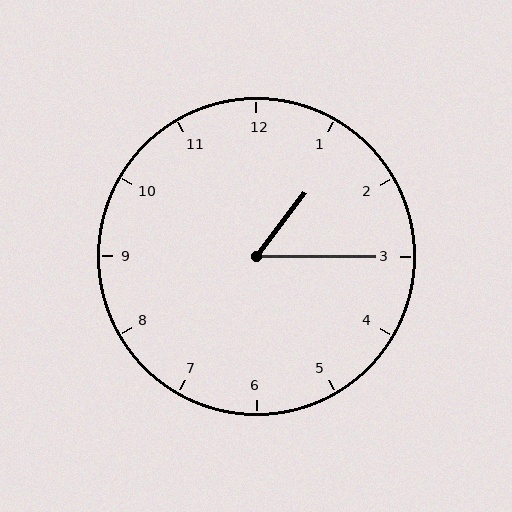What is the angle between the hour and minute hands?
Approximately 52 degrees.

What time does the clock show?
1:15.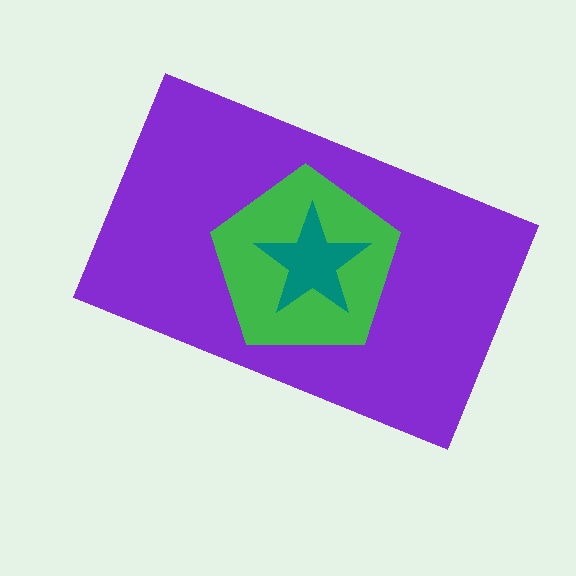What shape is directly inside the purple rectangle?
The green pentagon.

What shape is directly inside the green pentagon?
The teal star.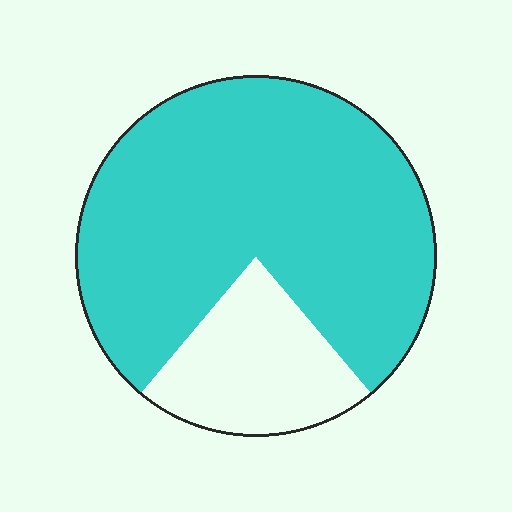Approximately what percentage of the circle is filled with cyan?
Approximately 80%.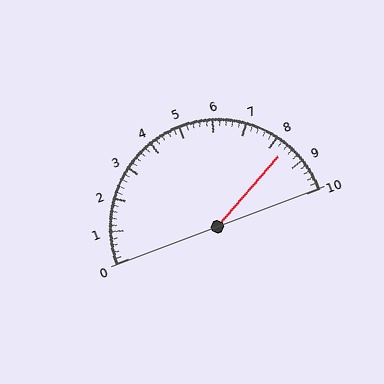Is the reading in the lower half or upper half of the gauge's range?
The reading is in the upper half of the range (0 to 10).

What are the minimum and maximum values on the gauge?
The gauge ranges from 0 to 10.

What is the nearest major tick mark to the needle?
The nearest major tick mark is 8.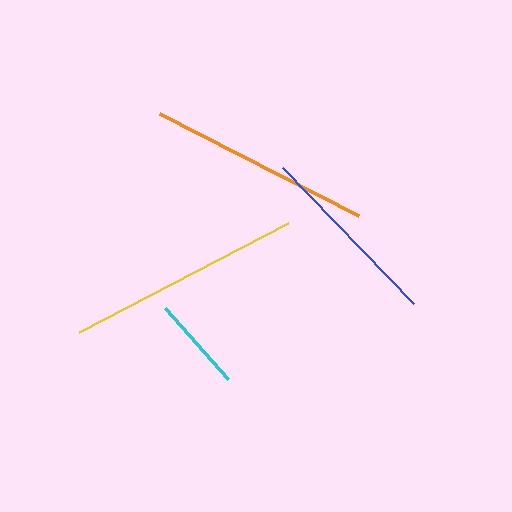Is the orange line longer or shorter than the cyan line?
The orange line is longer than the cyan line.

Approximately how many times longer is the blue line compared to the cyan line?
The blue line is approximately 2.0 times the length of the cyan line.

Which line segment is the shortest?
The cyan line is the shortest at approximately 95 pixels.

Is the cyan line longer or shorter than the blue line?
The blue line is longer than the cyan line.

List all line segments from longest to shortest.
From longest to shortest: yellow, orange, blue, cyan.